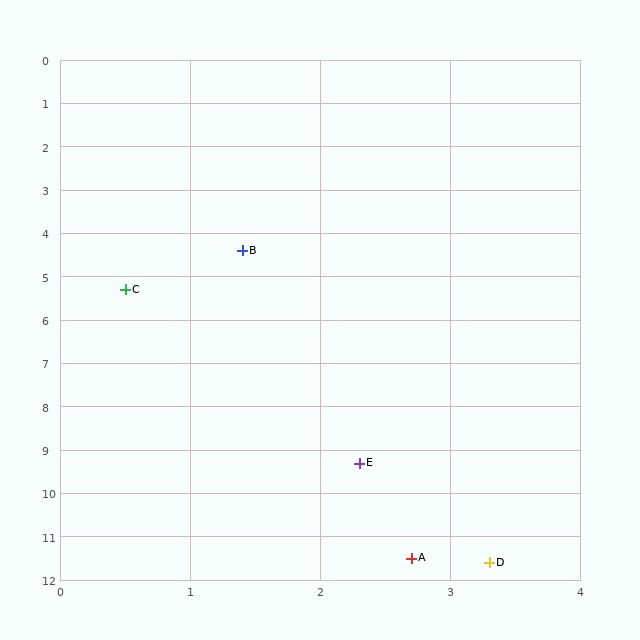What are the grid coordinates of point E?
Point E is at approximately (2.3, 9.3).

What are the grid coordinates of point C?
Point C is at approximately (0.5, 5.3).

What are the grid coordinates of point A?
Point A is at approximately (2.7, 11.5).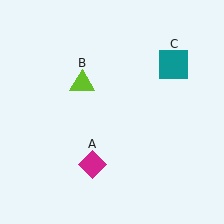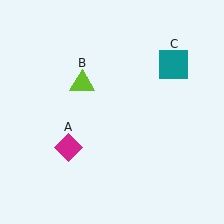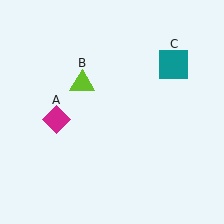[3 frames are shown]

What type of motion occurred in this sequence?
The magenta diamond (object A) rotated clockwise around the center of the scene.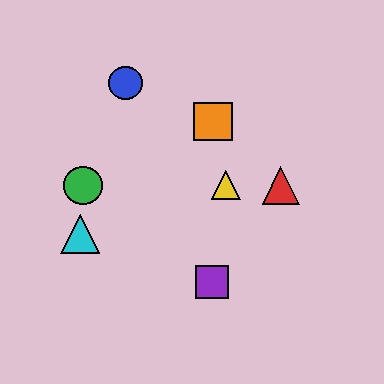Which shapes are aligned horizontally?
The red triangle, the green circle, the yellow triangle are aligned horizontally.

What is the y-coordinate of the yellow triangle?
The yellow triangle is at y≈185.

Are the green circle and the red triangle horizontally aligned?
Yes, both are at y≈185.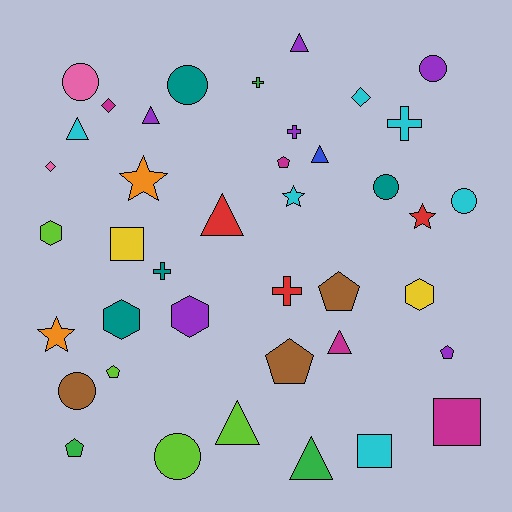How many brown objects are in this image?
There are 3 brown objects.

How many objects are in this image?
There are 40 objects.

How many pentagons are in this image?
There are 6 pentagons.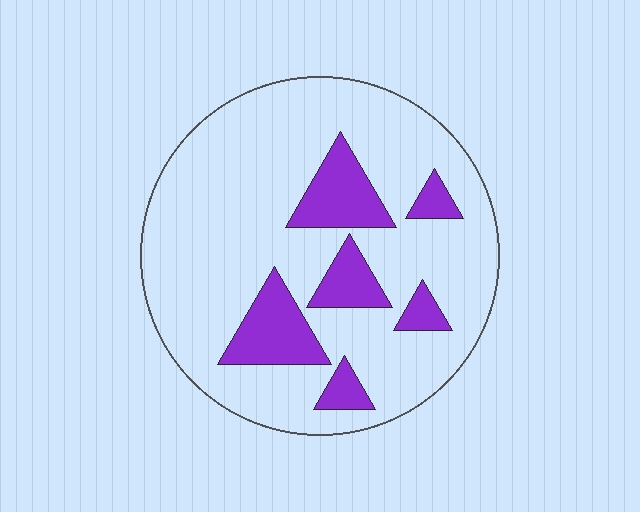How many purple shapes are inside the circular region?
6.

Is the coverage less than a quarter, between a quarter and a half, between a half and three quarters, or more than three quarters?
Less than a quarter.